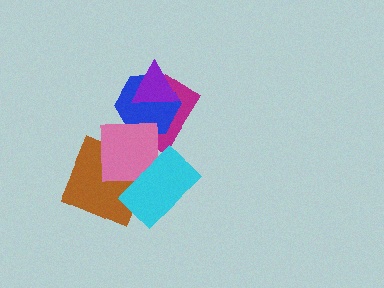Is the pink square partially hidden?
Yes, it is partially covered by another shape.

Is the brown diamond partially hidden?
Yes, it is partially covered by another shape.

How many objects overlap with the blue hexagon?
3 objects overlap with the blue hexagon.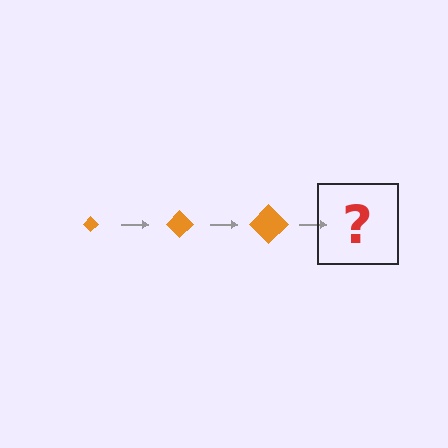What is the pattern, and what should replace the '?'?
The pattern is that the diamond gets progressively larger each step. The '?' should be an orange diamond, larger than the previous one.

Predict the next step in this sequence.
The next step is an orange diamond, larger than the previous one.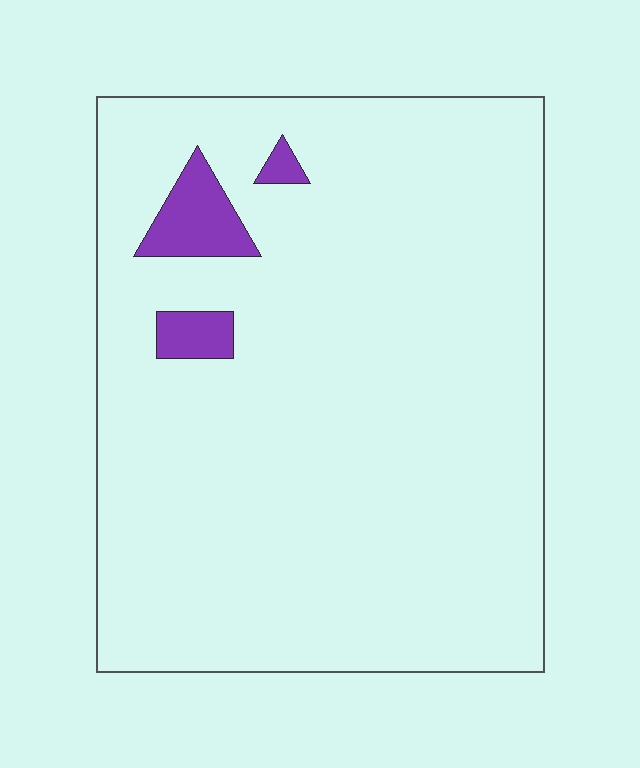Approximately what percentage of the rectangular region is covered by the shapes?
Approximately 5%.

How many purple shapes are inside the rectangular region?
3.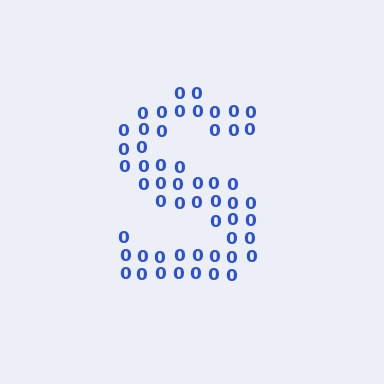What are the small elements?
The small elements are digit 0's.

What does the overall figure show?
The overall figure shows the letter S.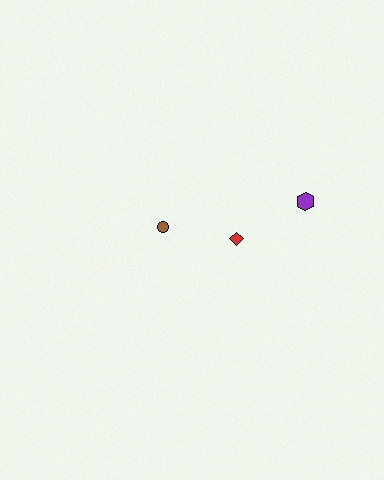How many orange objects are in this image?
There are no orange objects.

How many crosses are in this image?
There are no crosses.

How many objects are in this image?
There are 3 objects.